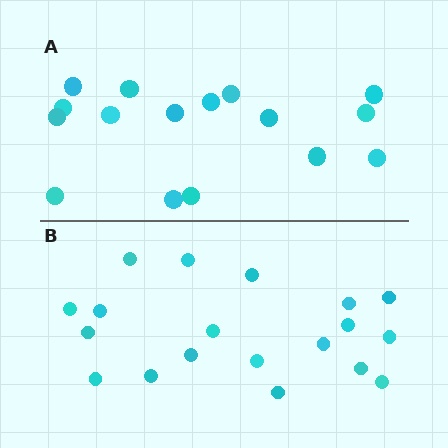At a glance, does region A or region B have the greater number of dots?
Region B (the bottom region) has more dots.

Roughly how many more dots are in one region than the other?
Region B has just a few more — roughly 2 or 3 more dots than region A.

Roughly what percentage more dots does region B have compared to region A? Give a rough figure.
About 20% more.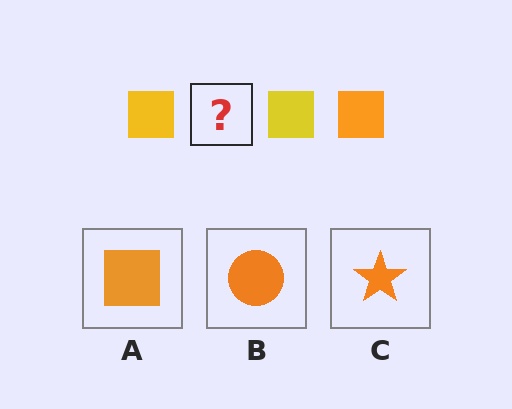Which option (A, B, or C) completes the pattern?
A.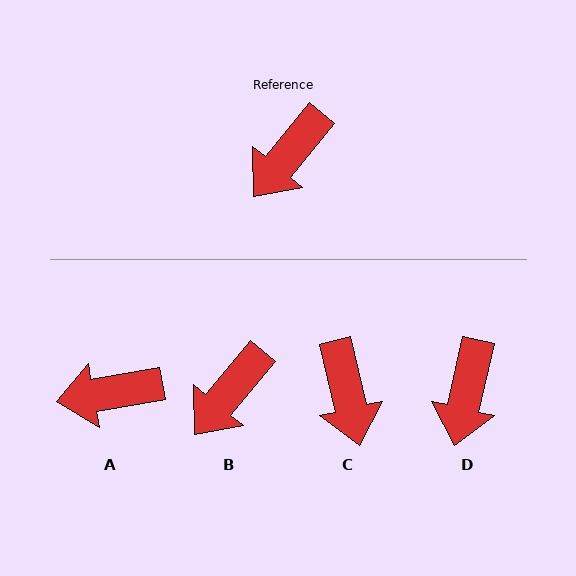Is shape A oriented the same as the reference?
No, it is off by about 41 degrees.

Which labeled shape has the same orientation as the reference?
B.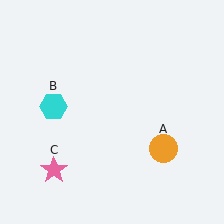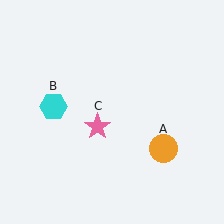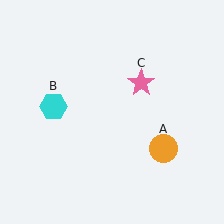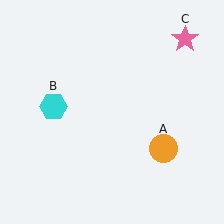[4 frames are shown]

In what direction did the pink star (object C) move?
The pink star (object C) moved up and to the right.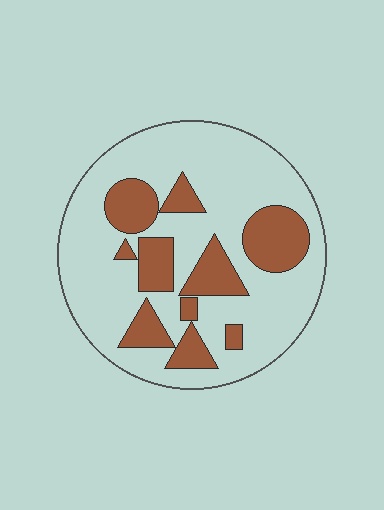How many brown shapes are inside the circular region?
10.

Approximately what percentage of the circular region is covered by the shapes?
Approximately 25%.